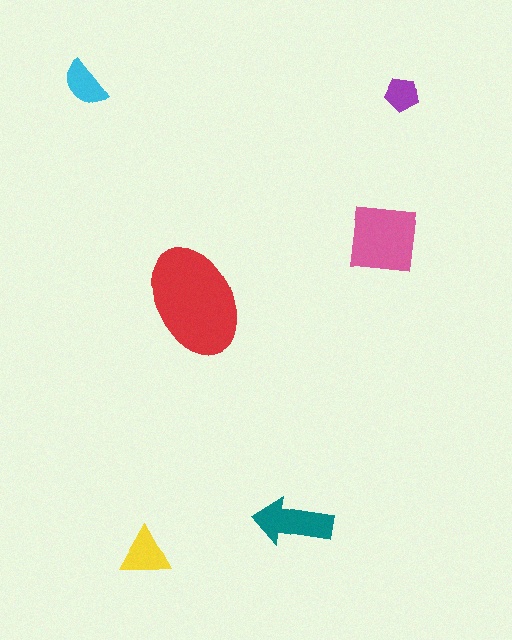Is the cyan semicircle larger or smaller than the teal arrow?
Smaller.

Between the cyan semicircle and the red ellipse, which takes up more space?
The red ellipse.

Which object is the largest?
The red ellipse.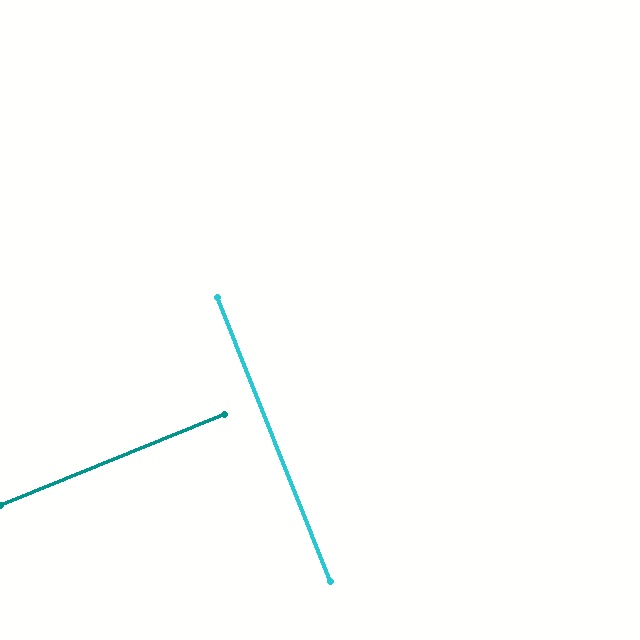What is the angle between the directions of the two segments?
Approximately 90 degrees.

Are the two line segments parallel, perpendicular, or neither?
Perpendicular — they meet at approximately 90°.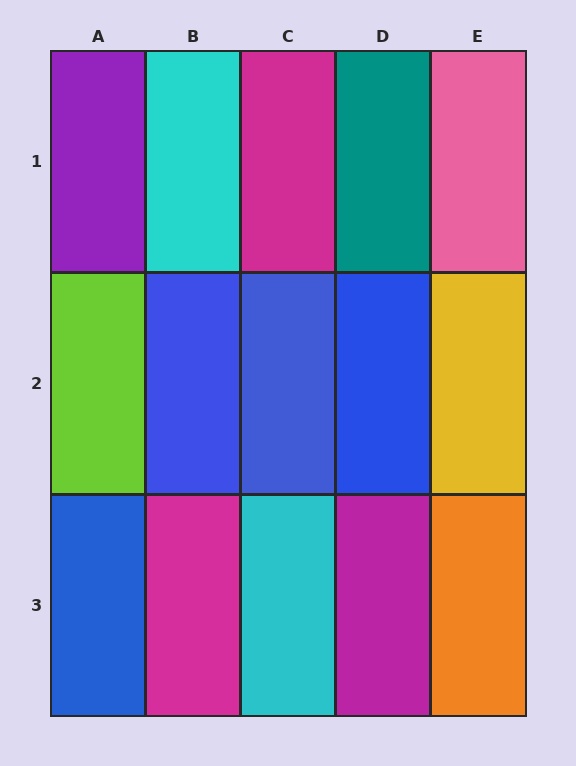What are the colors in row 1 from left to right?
Purple, cyan, magenta, teal, pink.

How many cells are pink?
1 cell is pink.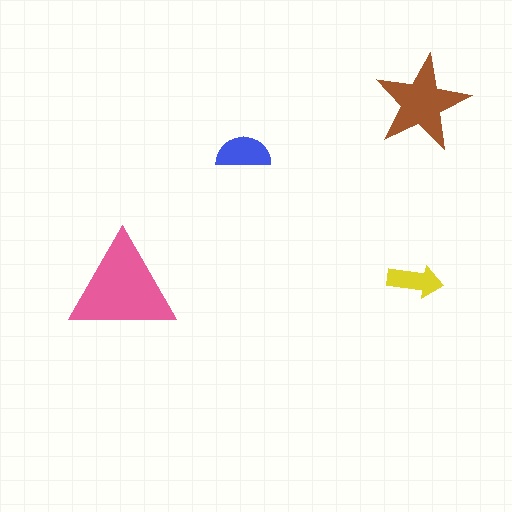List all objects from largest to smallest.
The pink triangle, the brown star, the blue semicircle, the yellow arrow.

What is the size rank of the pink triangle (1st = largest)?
1st.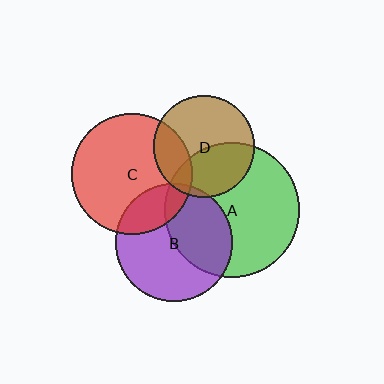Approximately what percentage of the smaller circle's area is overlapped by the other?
Approximately 25%.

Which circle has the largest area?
Circle A (green).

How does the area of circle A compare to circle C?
Approximately 1.2 times.